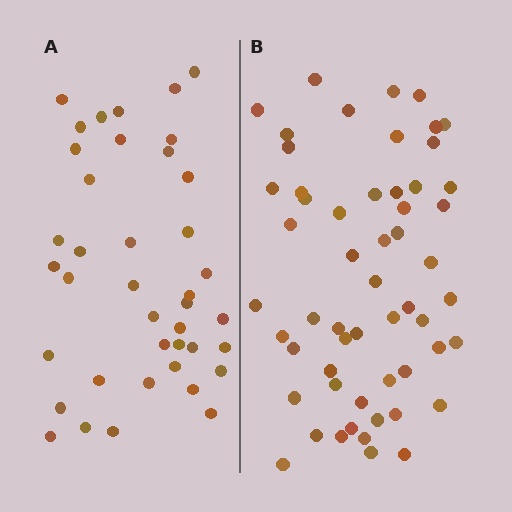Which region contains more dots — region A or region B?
Region B (the right region) has more dots.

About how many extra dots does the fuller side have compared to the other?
Region B has approximately 15 more dots than region A.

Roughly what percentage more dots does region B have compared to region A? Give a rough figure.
About 40% more.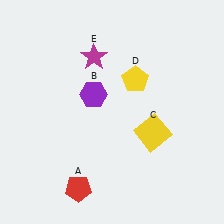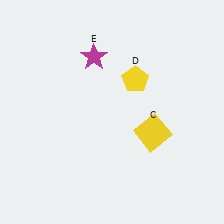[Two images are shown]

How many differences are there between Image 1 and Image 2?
There are 2 differences between the two images.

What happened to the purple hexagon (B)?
The purple hexagon (B) was removed in Image 2. It was in the top-left area of Image 1.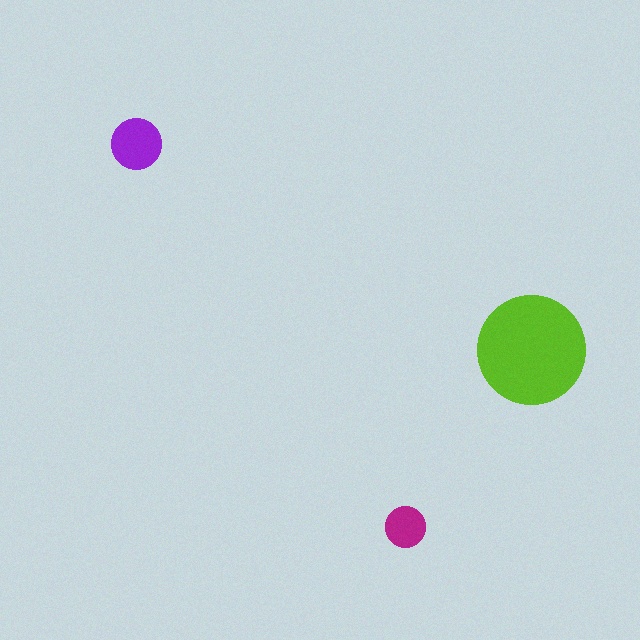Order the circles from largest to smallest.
the lime one, the purple one, the magenta one.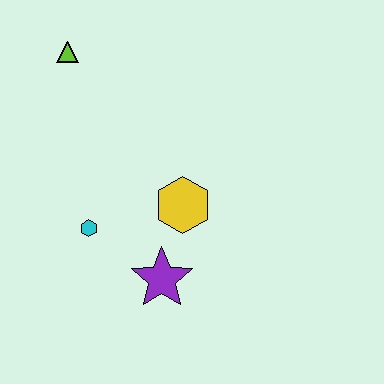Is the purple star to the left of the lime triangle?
No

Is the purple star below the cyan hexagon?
Yes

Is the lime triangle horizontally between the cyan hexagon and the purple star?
No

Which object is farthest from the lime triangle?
The purple star is farthest from the lime triangle.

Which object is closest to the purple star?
The yellow hexagon is closest to the purple star.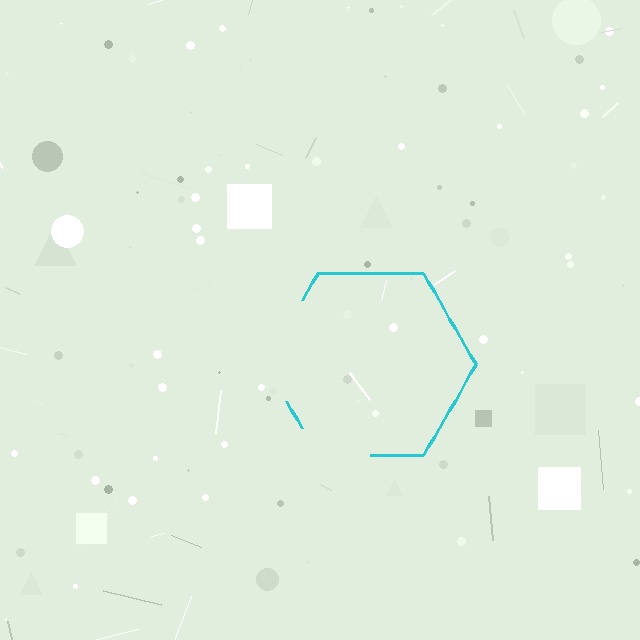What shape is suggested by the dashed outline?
The dashed outline suggests a hexagon.